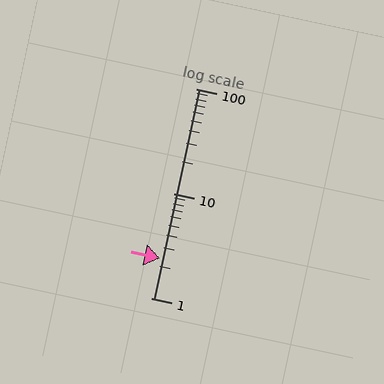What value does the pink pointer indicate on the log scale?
The pointer indicates approximately 2.4.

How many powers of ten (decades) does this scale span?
The scale spans 2 decades, from 1 to 100.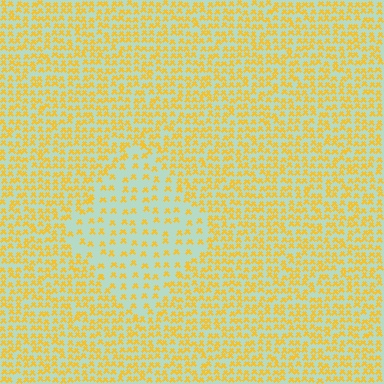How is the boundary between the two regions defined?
The boundary is defined by a change in element density (approximately 2.1x ratio). All elements are the same color, size, and shape.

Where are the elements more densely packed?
The elements are more densely packed outside the diamond boundary.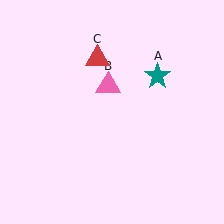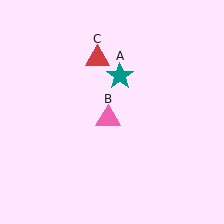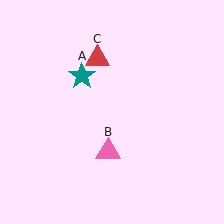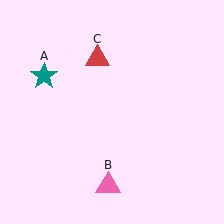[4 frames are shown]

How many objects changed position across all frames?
2 objects changed position: teal star (object A), pink triangle (object B).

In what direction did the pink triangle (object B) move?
The pink triangle (object B) moved down.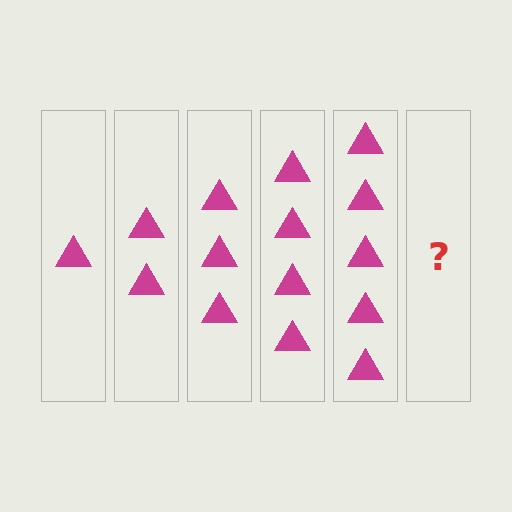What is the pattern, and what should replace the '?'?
The pattern is that each step adds one more triangle. The '?' should be 6 triangles.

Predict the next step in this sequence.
The next step is 6 triangles.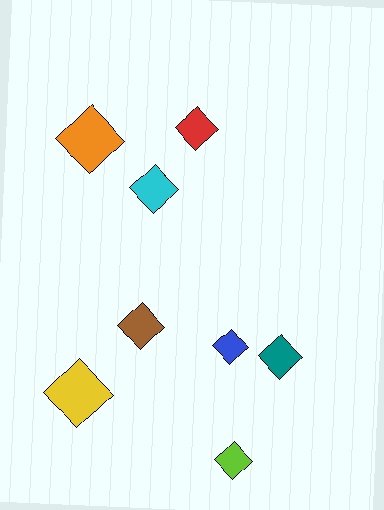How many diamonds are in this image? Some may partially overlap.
There are 8 diamonds.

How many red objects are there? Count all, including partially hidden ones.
There is 1 red object.